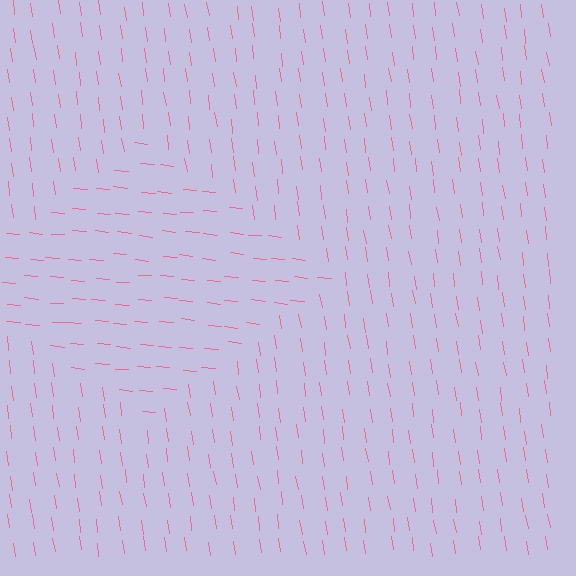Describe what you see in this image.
The image is filled with small pink line segments. A diamond region in the image has lines oriented differently from the surrounding lines, creating a visible texture boundary.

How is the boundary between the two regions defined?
The boundary is defined purely by a change in line orientation (approximately 77 degrees difference). All lines are the same color and thickness.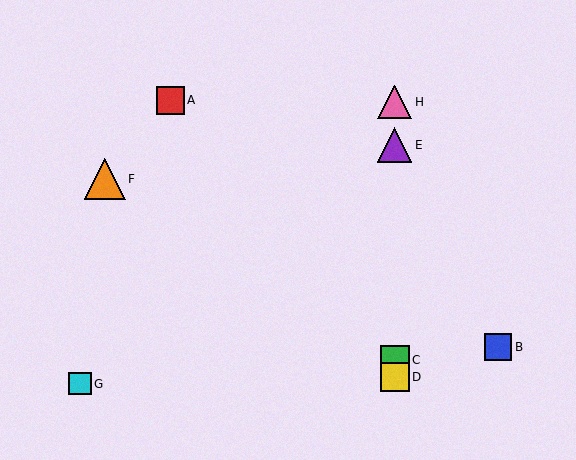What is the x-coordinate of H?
Object H is at x≈395.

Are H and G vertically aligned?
No, H is at x≈395 and G is at x≈80.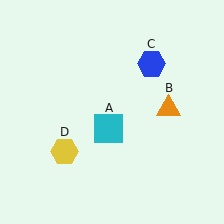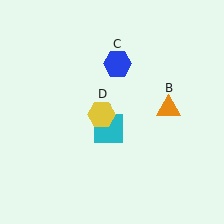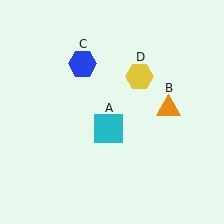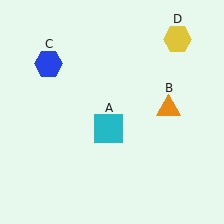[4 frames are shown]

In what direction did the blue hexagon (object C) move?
The blue hexagon (object C) moved left.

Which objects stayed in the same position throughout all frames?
Cyan square (object A) and orange triangle (object B) remained stationary.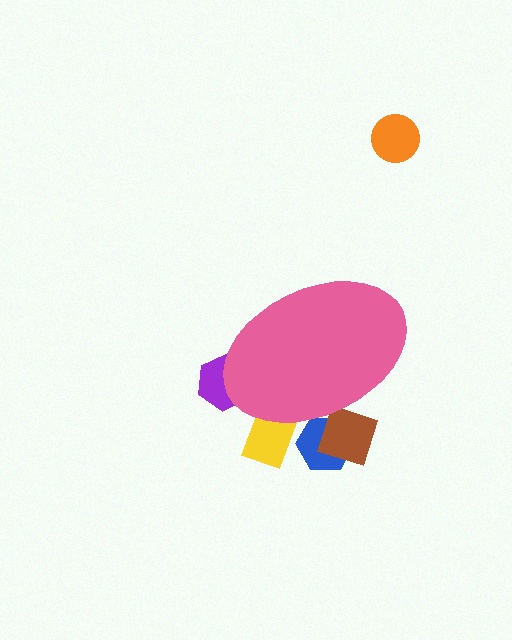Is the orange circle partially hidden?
No, the orange circle is fully visible.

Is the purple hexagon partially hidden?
Yes, the purple hexagon is partially hidden behind the pink ellipse.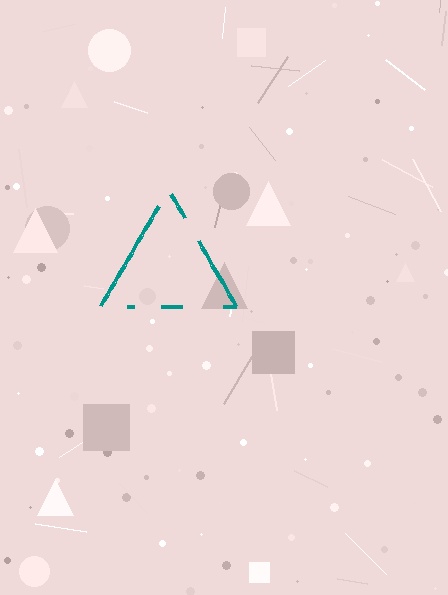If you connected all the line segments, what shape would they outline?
They would outline a triangle.